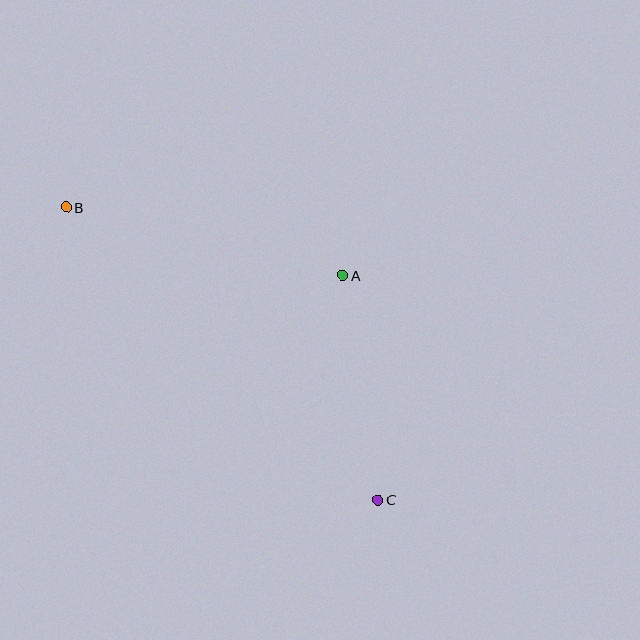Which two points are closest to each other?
Points A and C are closest to each other.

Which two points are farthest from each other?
Points B and C are farthest from each other.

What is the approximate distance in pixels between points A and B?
The distance between A and B is approximately 285 pixels.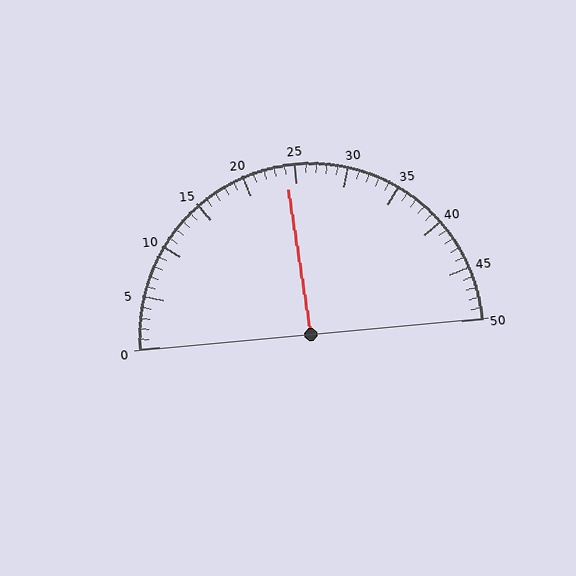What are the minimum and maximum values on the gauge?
The gauge ranges from 0 to 50.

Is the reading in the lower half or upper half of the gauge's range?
The reading is in the lower half of the range (0 to 50).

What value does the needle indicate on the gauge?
The needle indicates approximately 24.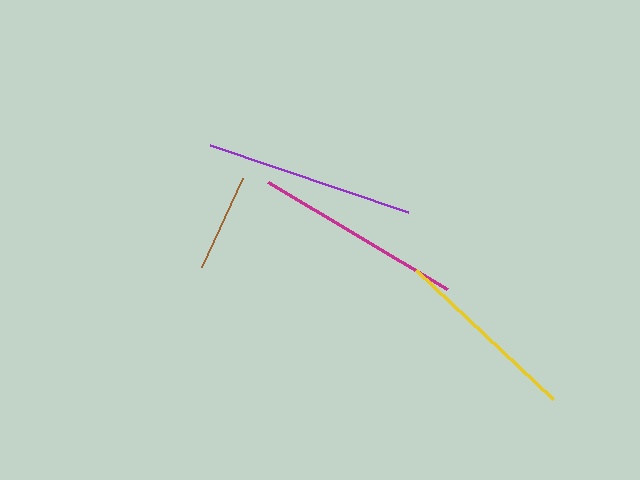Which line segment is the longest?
The purple line is the longest at approximately 209 pixels.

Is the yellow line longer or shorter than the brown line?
The yellow line is longer than the brown line.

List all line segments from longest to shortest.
From longest to shortest: purple, magenta, yellow, brown.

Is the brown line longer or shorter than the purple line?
The purple line is longer than the brown line.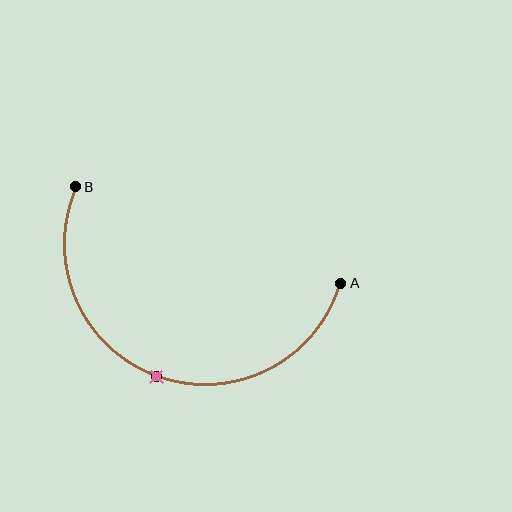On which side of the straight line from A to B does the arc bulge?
The arc bulges below the straight line connecting A and B.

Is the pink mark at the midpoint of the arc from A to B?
Yes. The pink mark lies on the arc at equal arc-length from both A and B — it is the arc midpoint.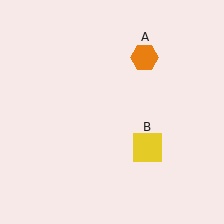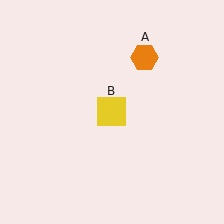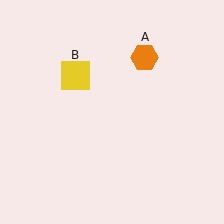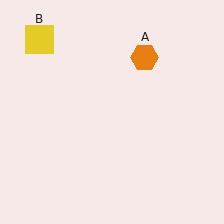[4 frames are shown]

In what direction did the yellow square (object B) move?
The yellow square (object B) moved up and to the left.